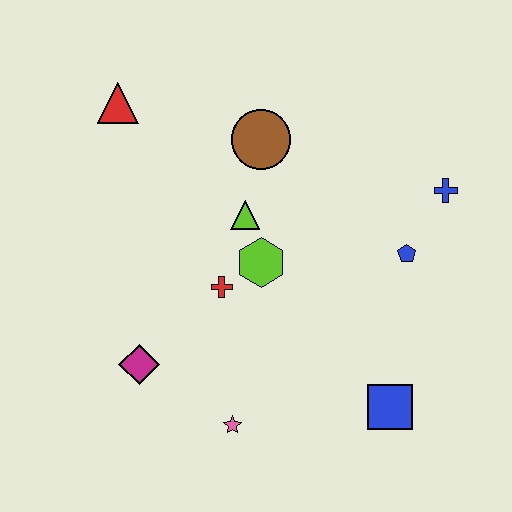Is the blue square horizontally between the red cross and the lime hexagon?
No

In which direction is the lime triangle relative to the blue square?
The lime triangle is above the blue square.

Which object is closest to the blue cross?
The blue pentagon is closest to the blue cross.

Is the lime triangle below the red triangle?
Yes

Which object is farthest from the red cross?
The blue cross is farthest from the red cross.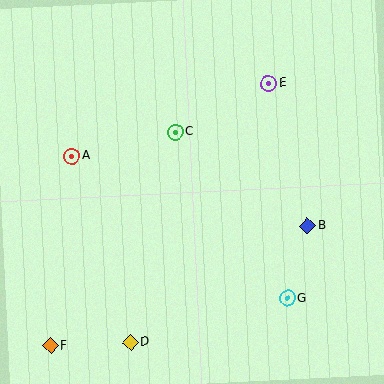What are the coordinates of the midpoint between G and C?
The midpoint between G and C is at (231, 215).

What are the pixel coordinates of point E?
Point E is at (269, 84).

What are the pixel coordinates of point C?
Point C is at (175, 132).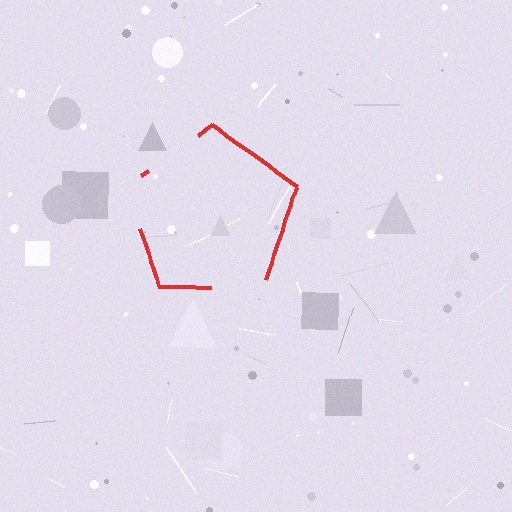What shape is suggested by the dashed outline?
The dashed outline suggests a pentagon.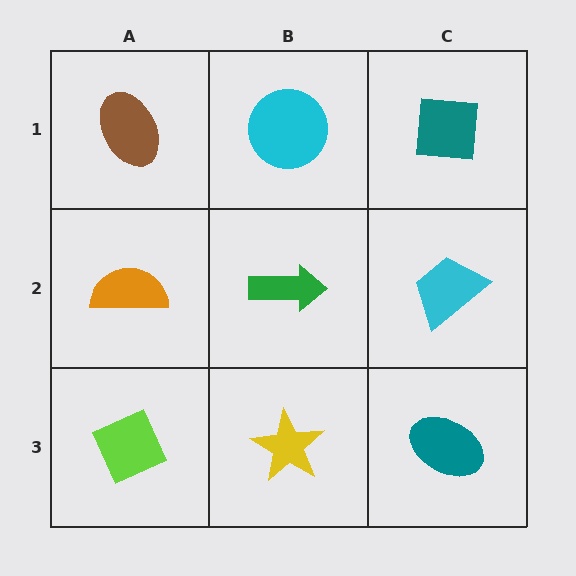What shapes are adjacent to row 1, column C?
A cyan trapezoid (row 2, column C), a cyan circle (row 1, column B).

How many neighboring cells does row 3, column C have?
2.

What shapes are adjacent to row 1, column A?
An orange semicircle (row 2, column A), a cyan circle (row 1, column B).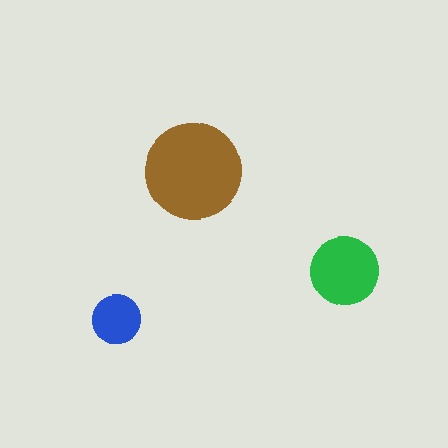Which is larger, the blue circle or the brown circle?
The brown one.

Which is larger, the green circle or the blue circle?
The green one.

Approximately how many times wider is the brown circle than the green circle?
About 1.5 times wider.